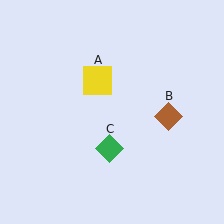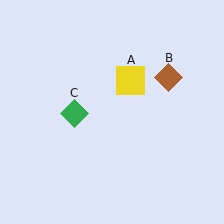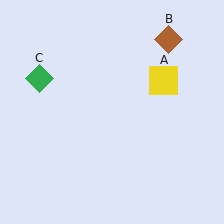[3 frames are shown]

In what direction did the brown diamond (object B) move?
The brown diamond (object B) moved up.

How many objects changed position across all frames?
3 objects changed position: yellow square (object A), brown diamond (object B), green diamond (object C).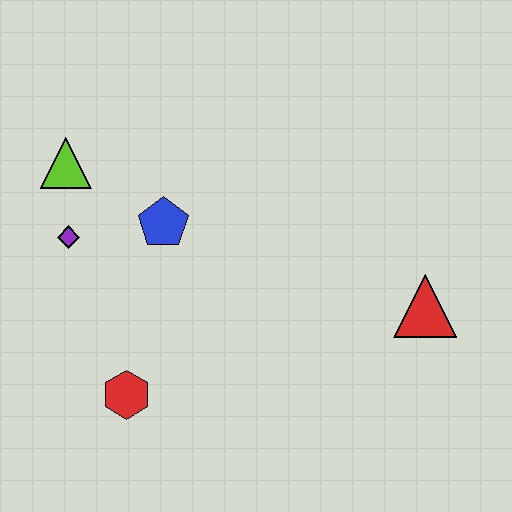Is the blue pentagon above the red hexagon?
Yes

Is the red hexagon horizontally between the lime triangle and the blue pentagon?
Yes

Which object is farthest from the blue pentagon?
The red triangle is farthest from the blue pentagon.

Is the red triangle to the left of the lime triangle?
No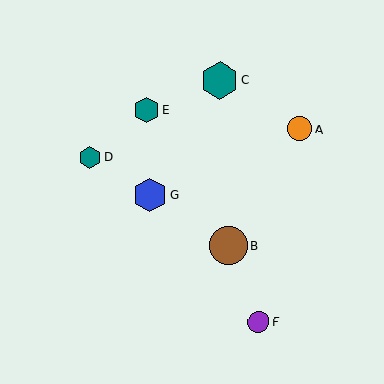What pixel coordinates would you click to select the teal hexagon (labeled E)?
Click at (146, 110) to select the teal hexagon E.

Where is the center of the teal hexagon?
The center of the teal hexagon is at (146, 110).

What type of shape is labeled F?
Shape F is a purple circle.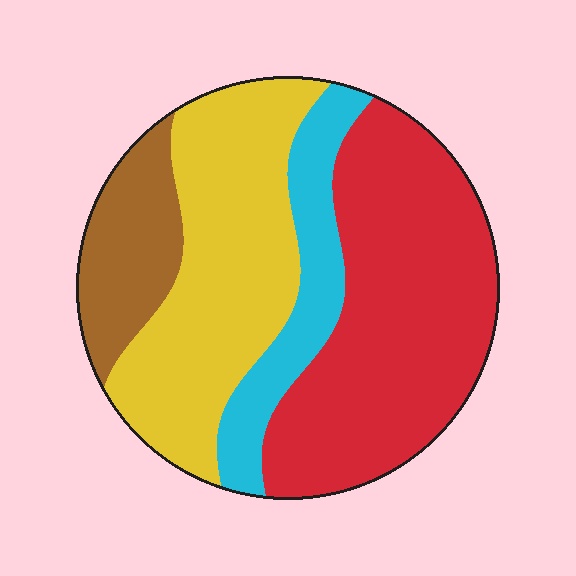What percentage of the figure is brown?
Brown covers 13% of the figure.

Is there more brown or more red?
Red.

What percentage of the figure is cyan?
Cyan takes up less than a quarter of the figure.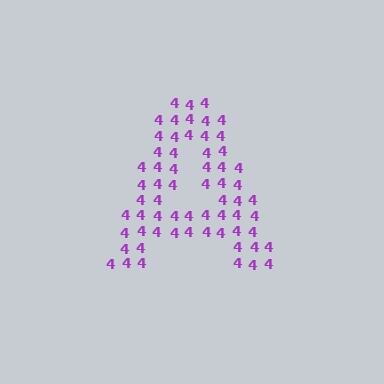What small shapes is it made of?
It is made of small digit 4's.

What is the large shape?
The large shape is the letter A.